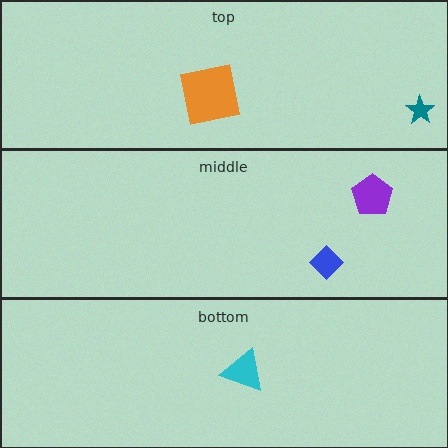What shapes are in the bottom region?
The cyan triangle.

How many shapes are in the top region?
2.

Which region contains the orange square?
The top region.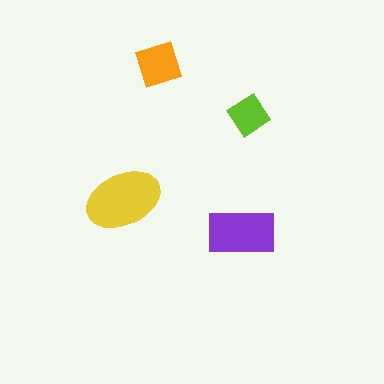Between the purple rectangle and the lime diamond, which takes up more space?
The purple rectangle.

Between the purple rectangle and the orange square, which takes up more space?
The purple rectangle.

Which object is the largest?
The yellow ellipse.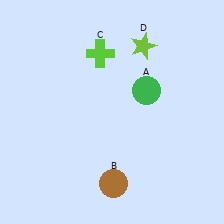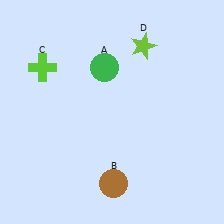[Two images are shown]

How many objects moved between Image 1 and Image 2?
2 objects moved between the two images.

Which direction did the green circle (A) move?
The green circle (A) moved left.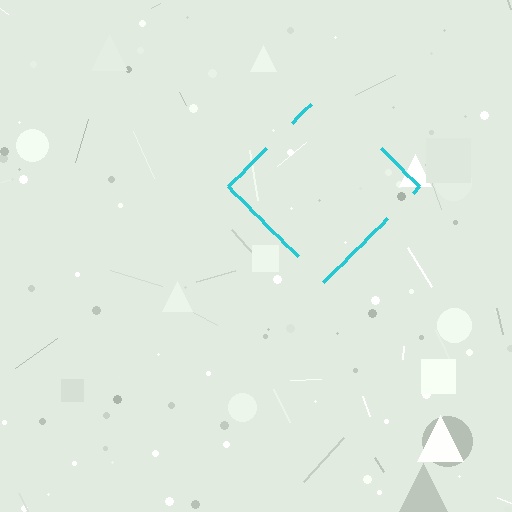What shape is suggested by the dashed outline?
The dashed outline suggests a diamond.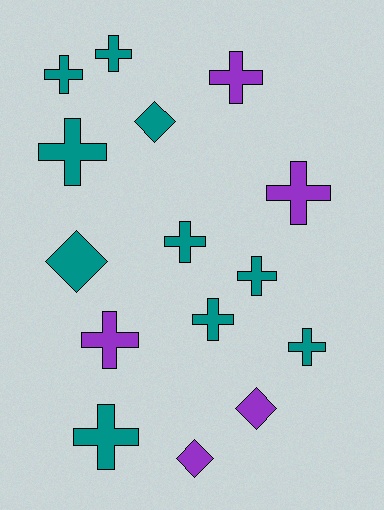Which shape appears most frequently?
Cross, with 11 objects.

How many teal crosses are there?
There are 8 teal crosses.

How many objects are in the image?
There are 15 objects.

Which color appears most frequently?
Teal, with 10 objects.